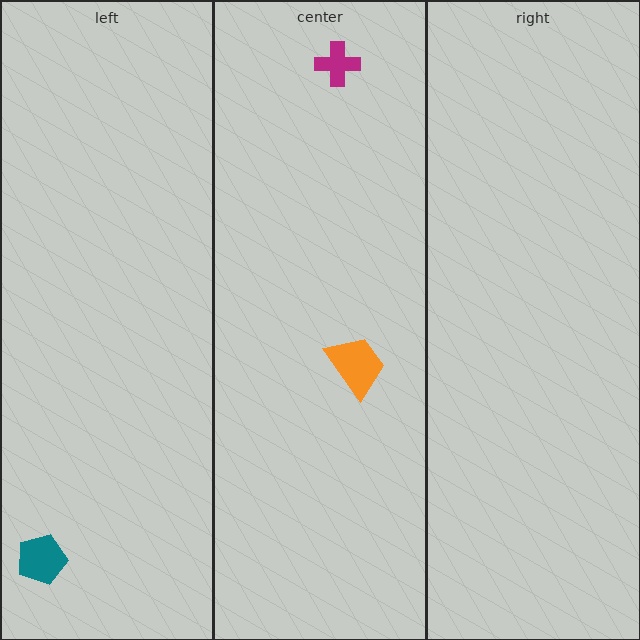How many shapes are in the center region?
2.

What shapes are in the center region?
The orange trapezoid, the magenta cross.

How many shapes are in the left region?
1.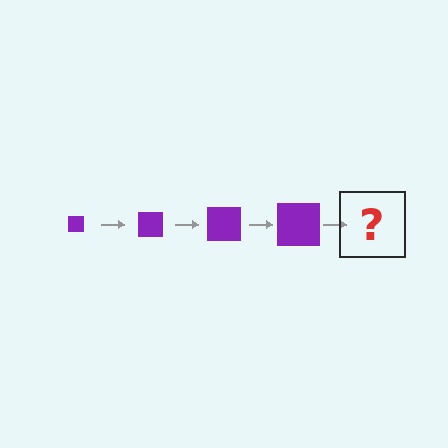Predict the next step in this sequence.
The next step is a purple square, larger than the previous one.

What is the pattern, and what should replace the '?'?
The pattern is that the square gets progressively larger each step. The '?' should be a purple square, larger than the previous one.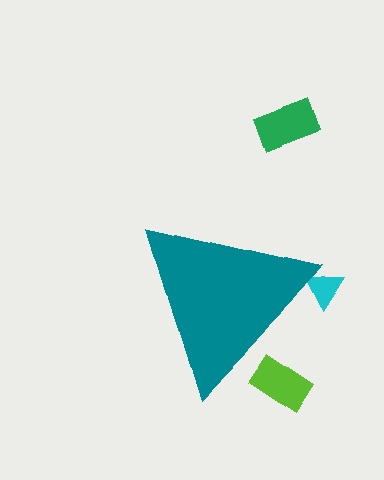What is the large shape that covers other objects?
A teal triangle.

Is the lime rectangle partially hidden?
Yes, the lime rectangle is partially hidden behind the teal triangle.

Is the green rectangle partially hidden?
No, the green rectangle is fully visible.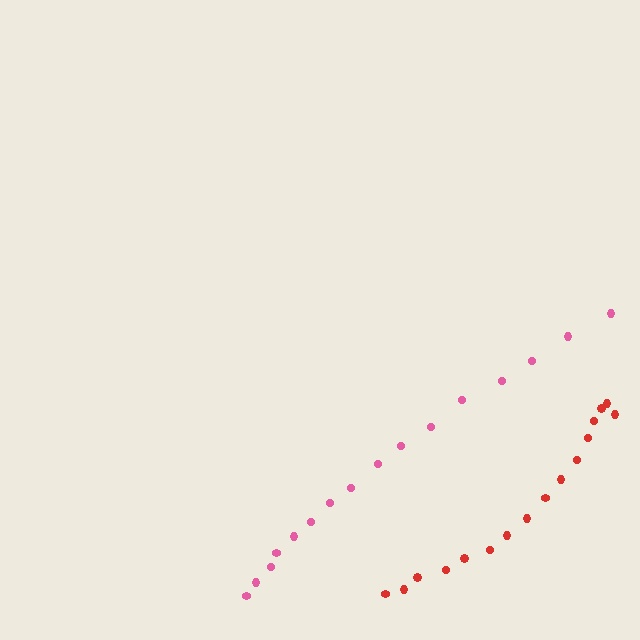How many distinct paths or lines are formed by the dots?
There are 2 distinct paths.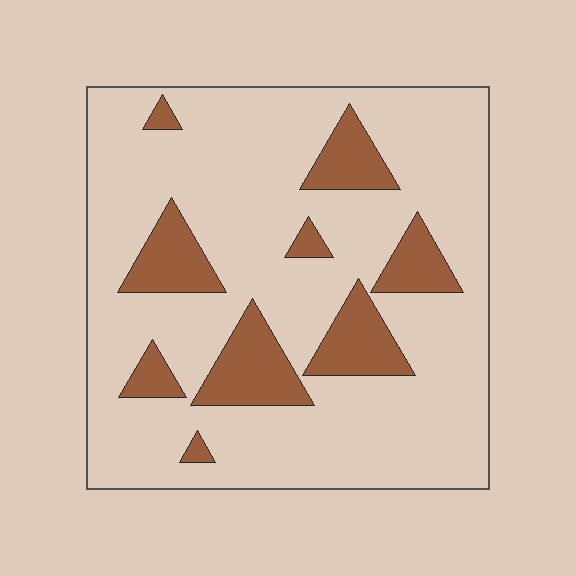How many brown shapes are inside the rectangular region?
9.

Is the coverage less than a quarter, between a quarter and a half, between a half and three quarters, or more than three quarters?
Less than a quarter.